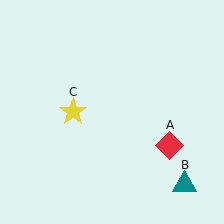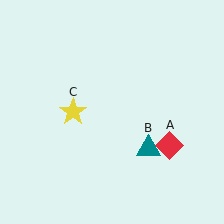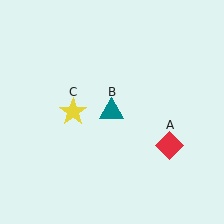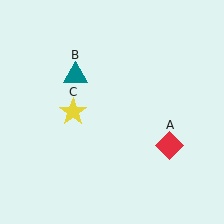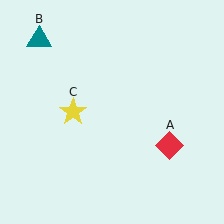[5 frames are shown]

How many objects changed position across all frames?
1 object changed position: teal triangle (object B).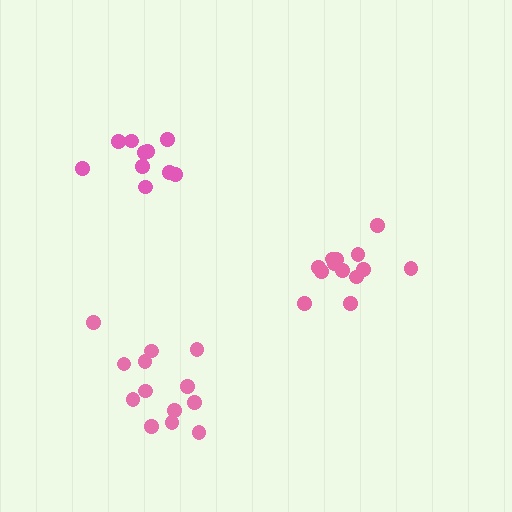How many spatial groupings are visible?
There are 3 spatial groupings.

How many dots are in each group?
Group 1: 13 dots, Group 2: 13 dots, Group 3: 10 dots (36 total).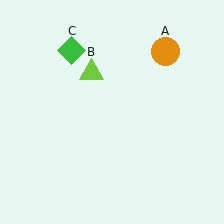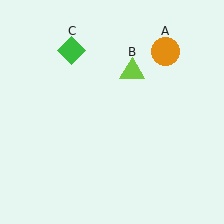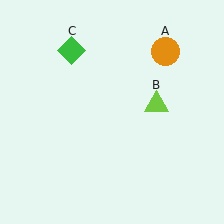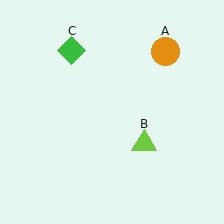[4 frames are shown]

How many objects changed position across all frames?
1 object changed position: lime triangle (object B).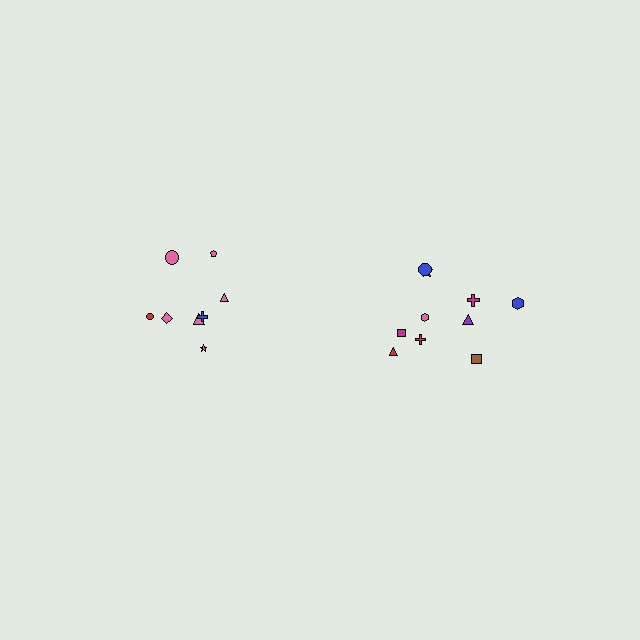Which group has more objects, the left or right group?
The right group.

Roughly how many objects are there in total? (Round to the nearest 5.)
Roughly 20 objects in total.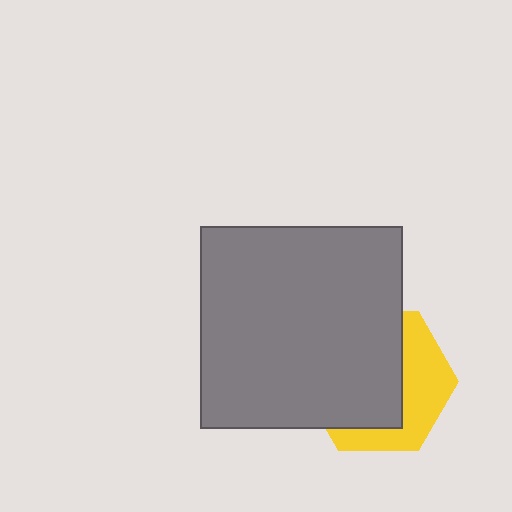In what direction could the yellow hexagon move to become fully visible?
The yellow hexagon could move toward the lower-right. That would shift it out from behind the gray square entirely.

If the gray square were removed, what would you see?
You would see the complete yellow hexagon.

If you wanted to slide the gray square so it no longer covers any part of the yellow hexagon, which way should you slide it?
Slide it toward the upper-left — that is the most direct way to separate the two shapes.